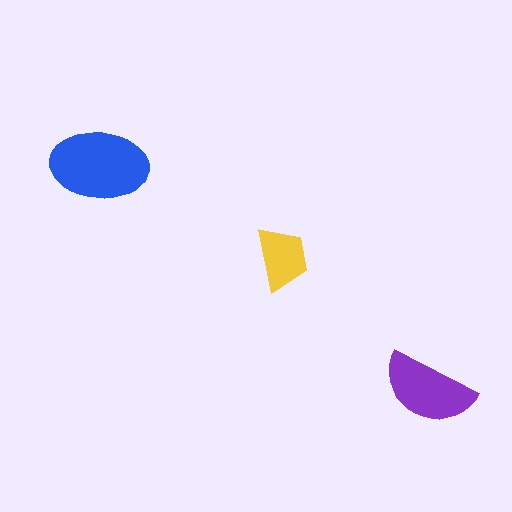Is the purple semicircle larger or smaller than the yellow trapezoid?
Larger.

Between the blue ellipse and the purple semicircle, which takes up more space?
The blue ellipse.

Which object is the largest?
The blue ellipse.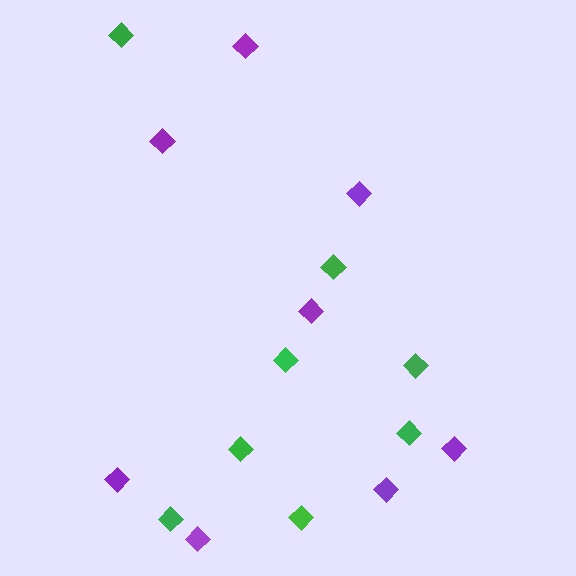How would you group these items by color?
There are 2 groups: one group of green diamonds (8) and one group of purple diamonds (8).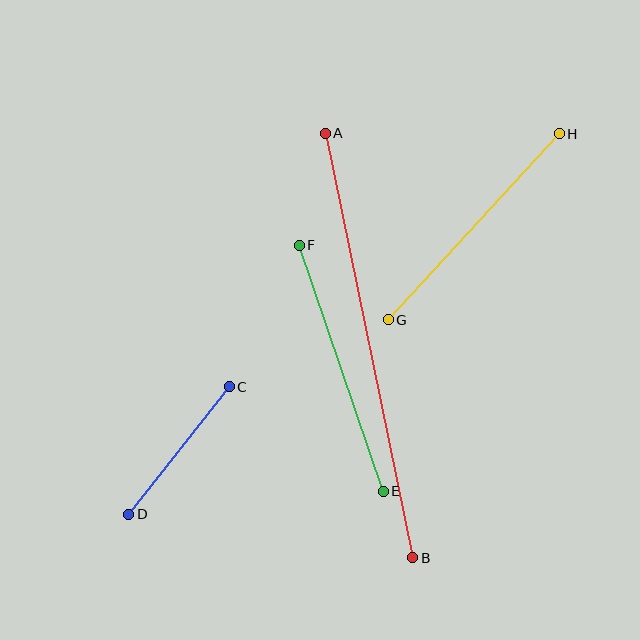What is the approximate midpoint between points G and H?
The midpoint is at approximately (474, 227) pixels.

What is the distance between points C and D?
The distance is approximately 162 pixels.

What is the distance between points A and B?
The distance is approximately 434 pixels.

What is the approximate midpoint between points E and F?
The midpoint is at approximately (341, 368) pixels.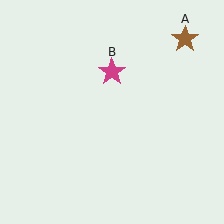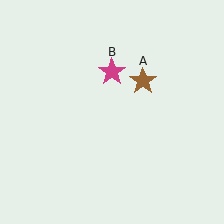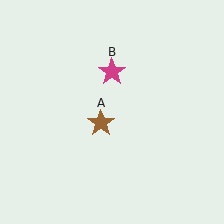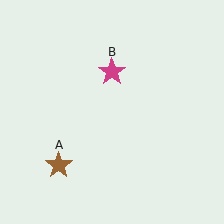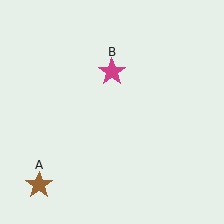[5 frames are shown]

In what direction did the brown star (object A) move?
The brown star (object A) moved down and to the left.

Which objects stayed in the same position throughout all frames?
Magenta star (object B) remained stationary.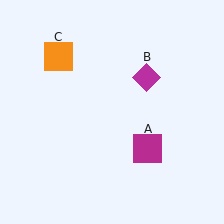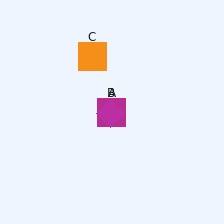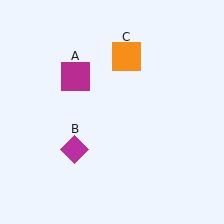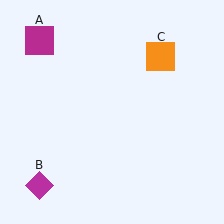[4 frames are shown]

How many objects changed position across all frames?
3 objects changed position: magenta square (object A), magenta diamond (object B), orange square (object C).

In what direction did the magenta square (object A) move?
The magenta square (object A) moved up and to the left.